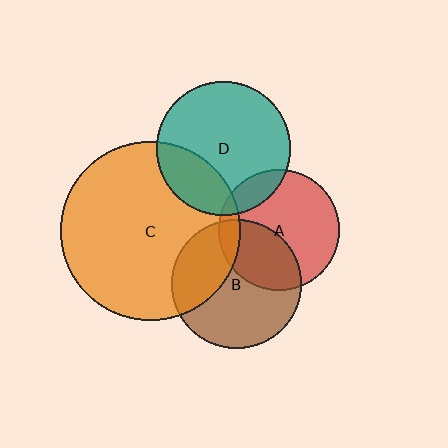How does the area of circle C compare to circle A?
Approximately 2.2 times.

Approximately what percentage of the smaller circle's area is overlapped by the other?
Approximately 35%.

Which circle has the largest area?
Circle C (orange).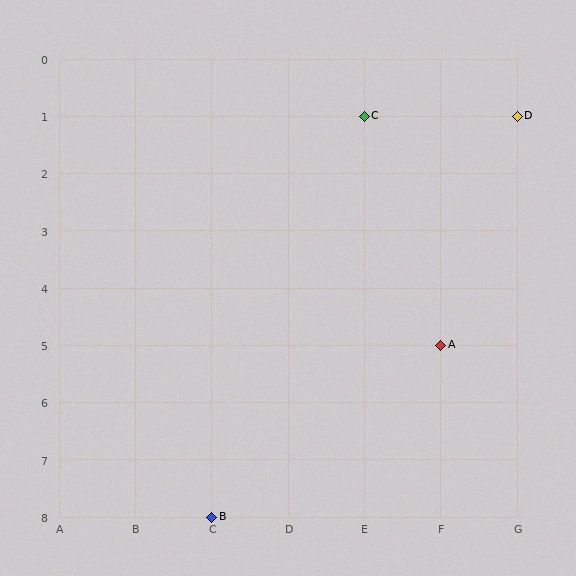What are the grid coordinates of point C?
Point C is at grid coordinates (E, 1).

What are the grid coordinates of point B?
Point B is at grid coordinates (C, 8).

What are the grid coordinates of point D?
Point D is at grid coordinates (G, 1).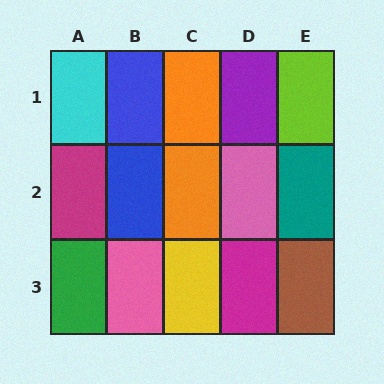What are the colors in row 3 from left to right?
Green, pink, yellow, magenta, brown.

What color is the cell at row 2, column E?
Teal.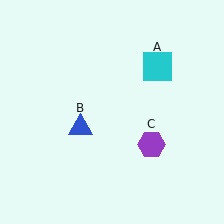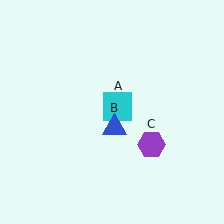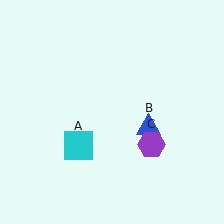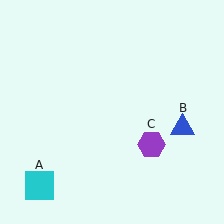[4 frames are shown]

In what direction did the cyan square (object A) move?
The cyan square (object A) moved down and to the left.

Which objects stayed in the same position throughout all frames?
Purple hexagon (object C) remained stationary.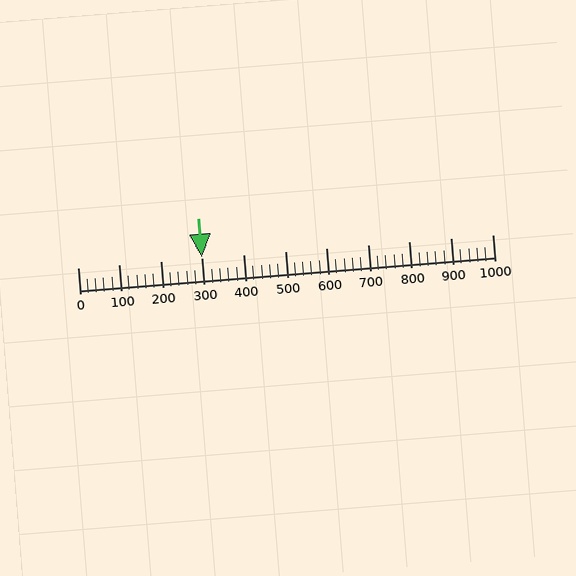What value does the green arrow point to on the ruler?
The green arrow points to approximately 298.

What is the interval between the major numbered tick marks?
The major tick marks are spaced 100 units apart.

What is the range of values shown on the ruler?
The ruler shows values from 0 to 1000.